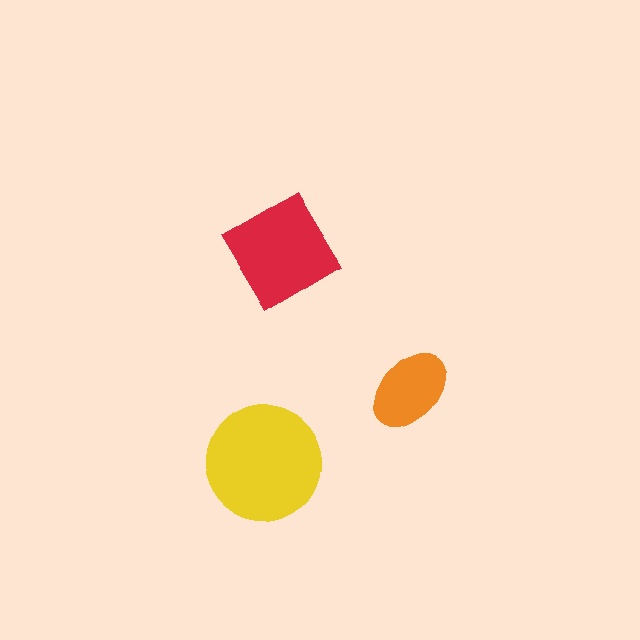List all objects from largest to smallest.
The yellow circle, the red diamond, the orange ellipse.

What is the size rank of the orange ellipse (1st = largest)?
3rd.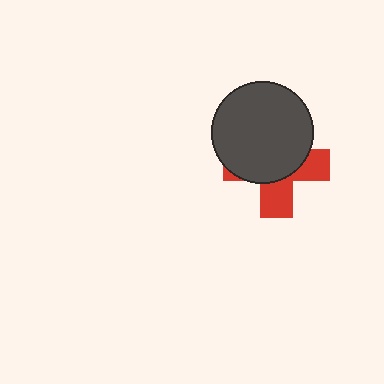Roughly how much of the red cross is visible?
A small part of it is visible (roughly 39%).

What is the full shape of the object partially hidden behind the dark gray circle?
The partially hidden object is a red cross.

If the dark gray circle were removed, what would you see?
You would see the complete red cross.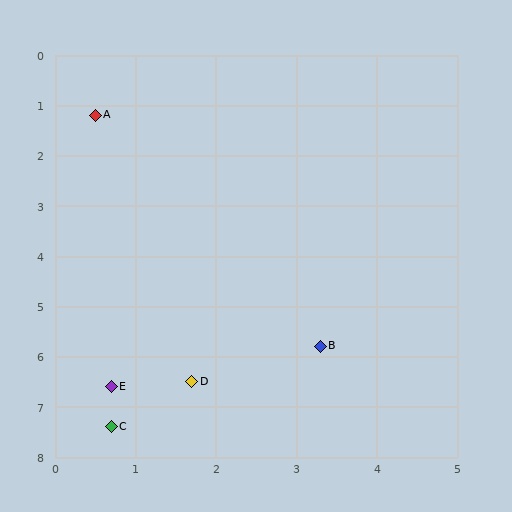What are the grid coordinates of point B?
Point B is at approximately (3.3, 5.8).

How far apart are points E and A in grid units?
Points E and A are about 5.4 grid units apart.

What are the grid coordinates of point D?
Point D is at approximately (1.7, 6.5).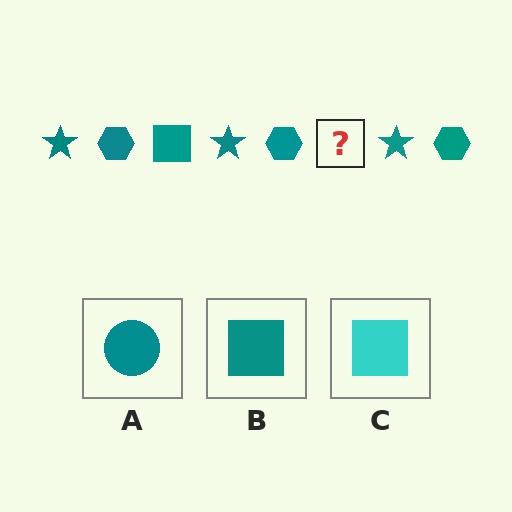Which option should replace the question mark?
Option B.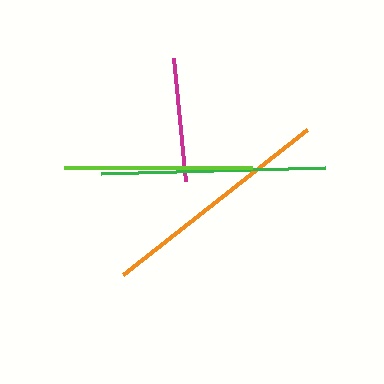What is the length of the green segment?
The green segment is approximately 225 pixels long.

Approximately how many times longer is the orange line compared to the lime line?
The orange line is approximately 1.2 times the length of the lime line.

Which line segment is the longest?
The orange line is the longest at approximately 234 pixels.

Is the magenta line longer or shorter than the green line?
The green line is longer than the magenta line.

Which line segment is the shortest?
The magenta line is the shortest at approximately 124 pixels.